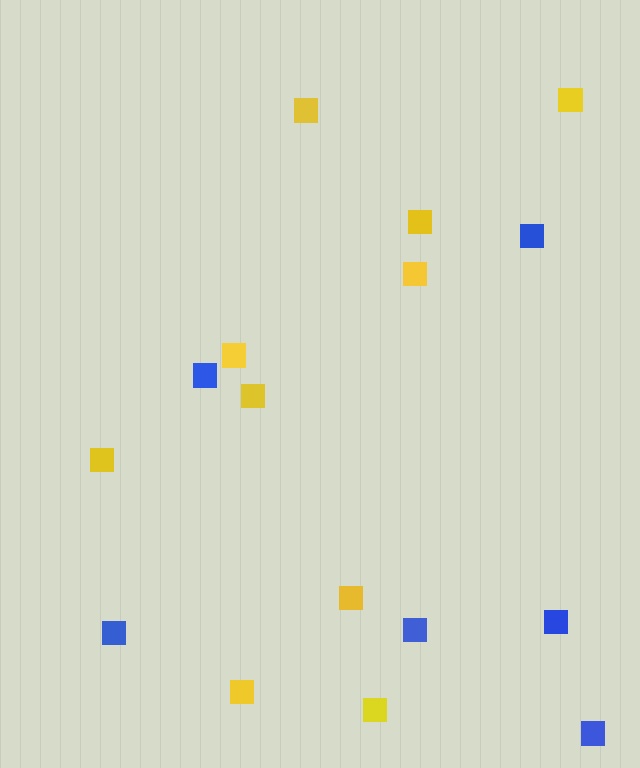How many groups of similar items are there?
There are 2 groups: one group of yellow squares (10) and one group of blue squares (6).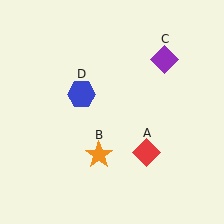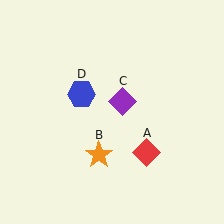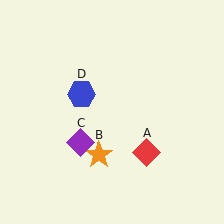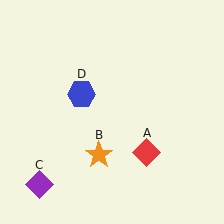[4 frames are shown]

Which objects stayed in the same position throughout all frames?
Red diamond (object A) and orange star (object B) and blue hexagon (object D) remained stationary.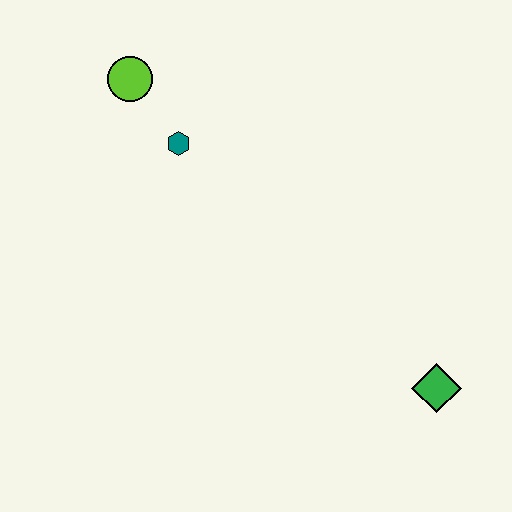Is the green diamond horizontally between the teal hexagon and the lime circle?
No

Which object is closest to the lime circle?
The teal hexagon is closest to the lime circle.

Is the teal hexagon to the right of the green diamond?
No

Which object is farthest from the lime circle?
The green diamond is farthest from the lime circle.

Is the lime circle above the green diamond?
Yes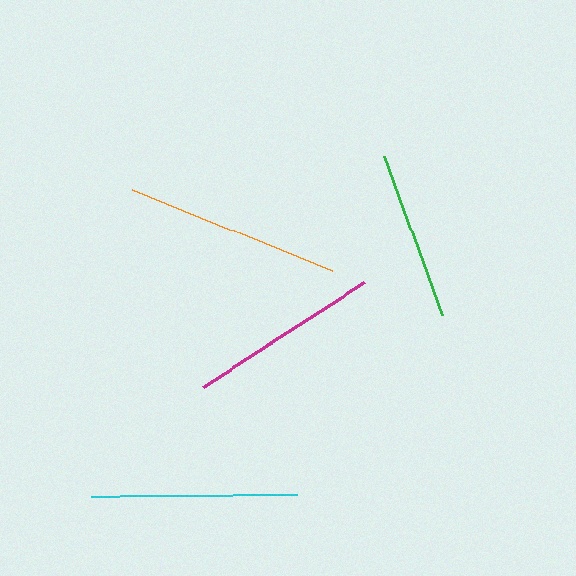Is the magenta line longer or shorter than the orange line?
The orange line is longer than the magenta line.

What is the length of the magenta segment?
The magenta segment is approximately 192 pixels long.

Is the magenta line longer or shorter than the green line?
The magenta line is longer than the green line.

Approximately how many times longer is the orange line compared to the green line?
The orange line is approximately 1.3 times the length of the green line.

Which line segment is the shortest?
The green line is the shortest at approximately 169 pixels.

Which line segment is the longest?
The orange line is the longest at approximately 216 pixels.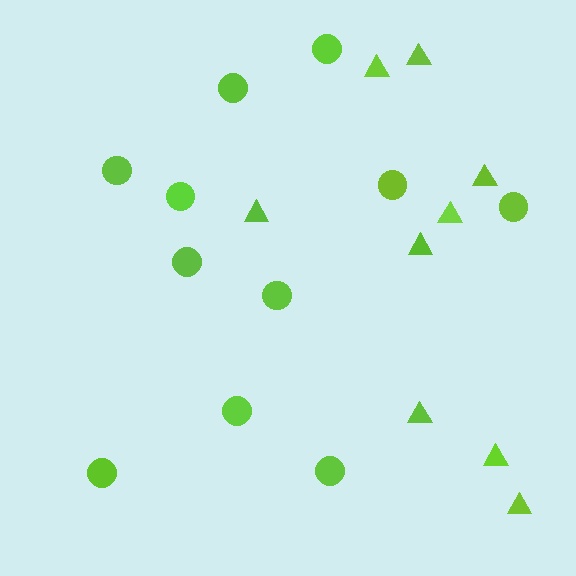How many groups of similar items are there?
There are 2 groups: one group of circles (11) and one group of triangles (9).